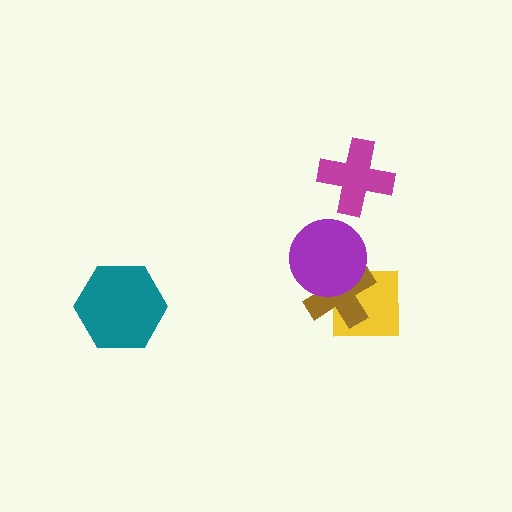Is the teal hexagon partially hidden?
No, no other shape covers it.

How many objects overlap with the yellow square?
2 objects overlap with the yellow square.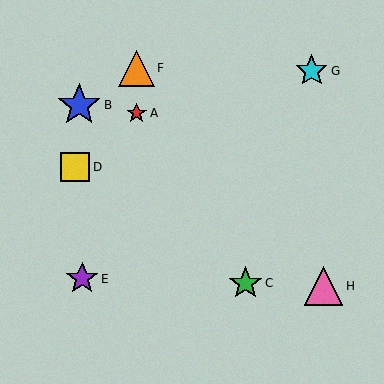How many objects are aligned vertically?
2 objects (A, F) are aligned vertically.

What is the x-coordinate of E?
Object E is at x≈82.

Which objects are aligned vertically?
Objects A, F are aligned vertically.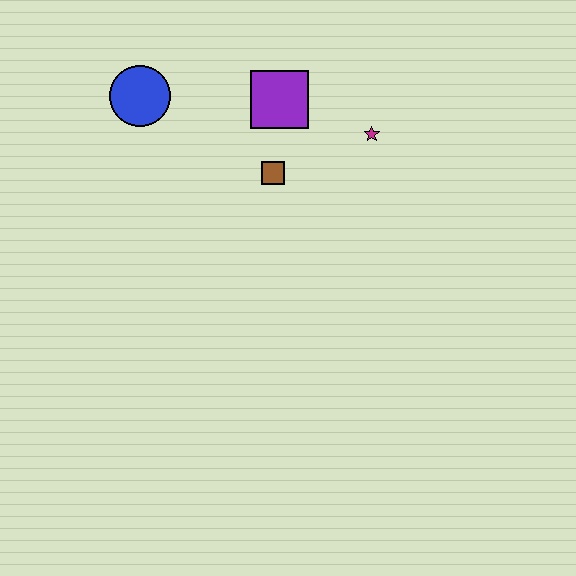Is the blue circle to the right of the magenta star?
No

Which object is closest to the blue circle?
The purple square is closest to the blue circle.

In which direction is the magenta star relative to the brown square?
The magenta star is to the right of the brown square.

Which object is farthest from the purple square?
The blue circle is farthest from the purple square.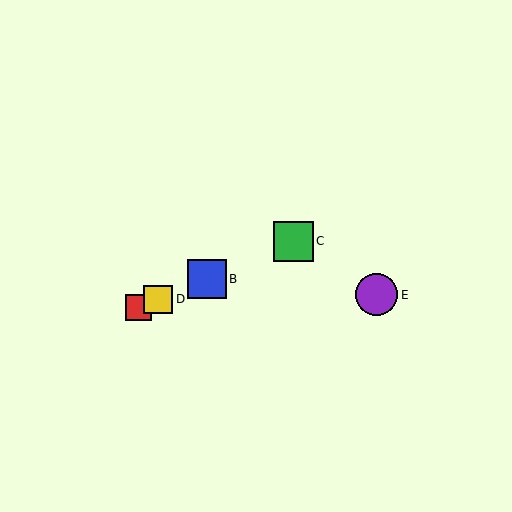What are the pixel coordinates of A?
Object A is at (139, 308).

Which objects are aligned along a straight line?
Objects A, B, C, D are aligned along a straight line.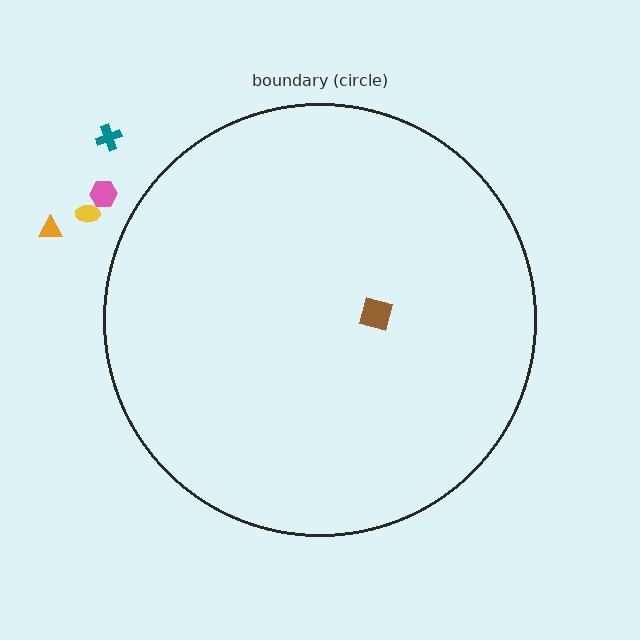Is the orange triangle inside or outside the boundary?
Outside.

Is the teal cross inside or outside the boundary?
Outside.